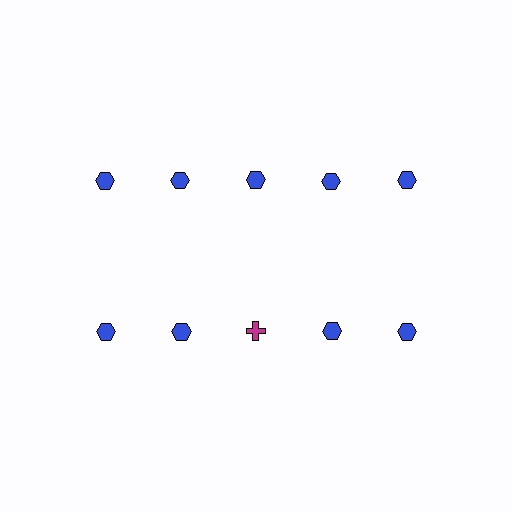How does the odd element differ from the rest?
It differs in both color (magenta instead of blue) and shape (cross instead of hexagon).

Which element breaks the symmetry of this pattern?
The magenta cross in the second row, center column breaks the symmetry. All other shapes are blue hexagons.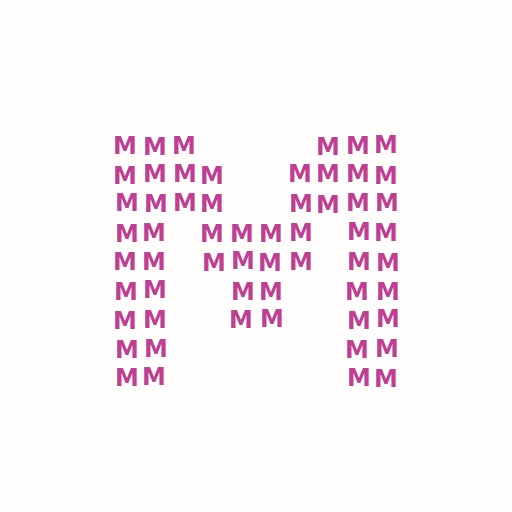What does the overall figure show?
The overall figure shows the letter M.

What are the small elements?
The small elements are letter M's.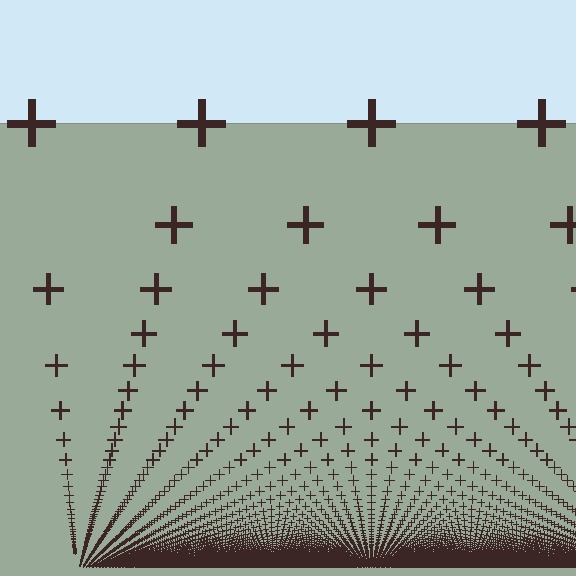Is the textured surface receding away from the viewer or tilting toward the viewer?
The surface appears to tilt toward the viewer. Texture elements get larger and sparser toward the top.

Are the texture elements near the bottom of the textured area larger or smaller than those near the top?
Smaller. The gradient is inverted — elements near the bottom are smaller and denser.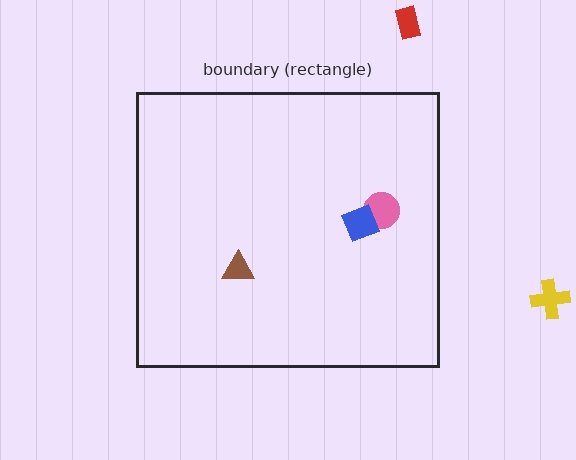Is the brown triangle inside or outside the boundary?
Inside.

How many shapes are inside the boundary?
3 inside, 2 outside.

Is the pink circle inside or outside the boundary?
Inside.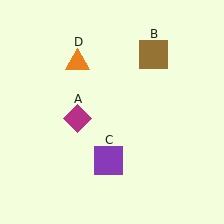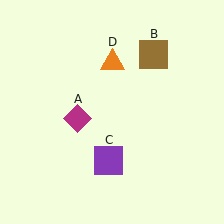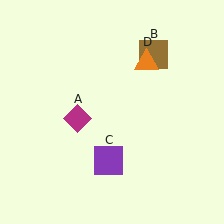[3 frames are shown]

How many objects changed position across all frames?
1 object changed position: orange triangle (object D).